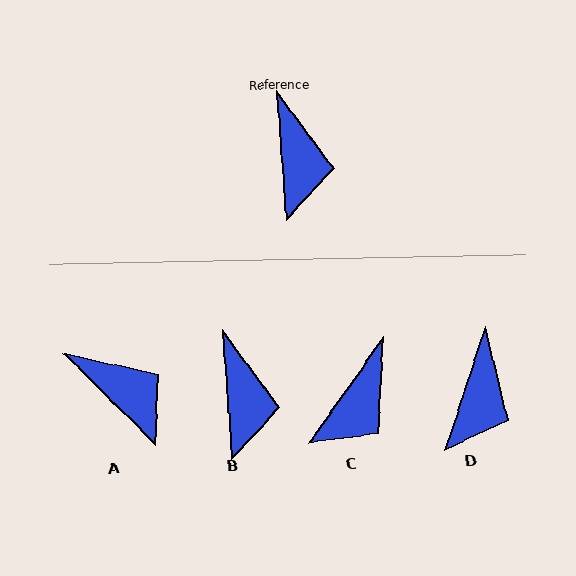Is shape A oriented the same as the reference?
No, it is off by about 41 degrees.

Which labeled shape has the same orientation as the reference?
B.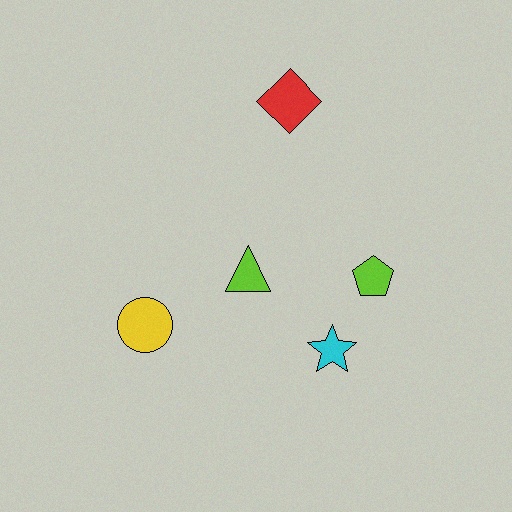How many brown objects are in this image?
There are no brown objects.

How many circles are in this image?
There is 1 circle.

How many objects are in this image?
There are 5 objects.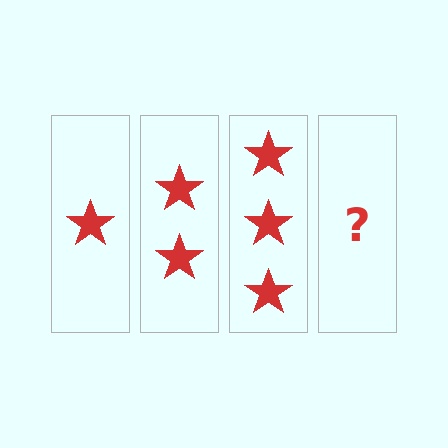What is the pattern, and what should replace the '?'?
The pattern is that each step adds one more star. The '?' should be 4 stars.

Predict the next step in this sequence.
The next step is 4 stars.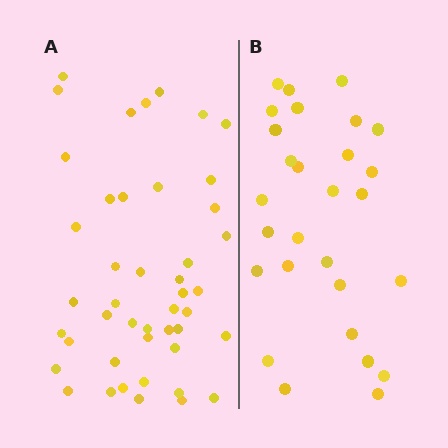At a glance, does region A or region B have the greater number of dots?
Region A (the left region) has more dots.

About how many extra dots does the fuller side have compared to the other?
Region A has approximately 15 more dots than region B.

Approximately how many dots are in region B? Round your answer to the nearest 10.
About 30 dots. (The exact count is 28, which rounds to 30.)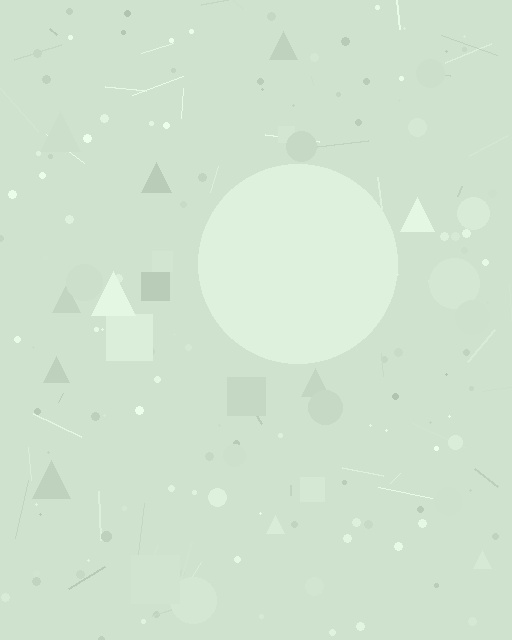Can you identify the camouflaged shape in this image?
The camouflaged shape is a circle.